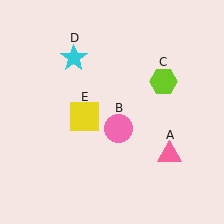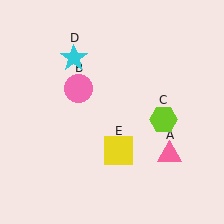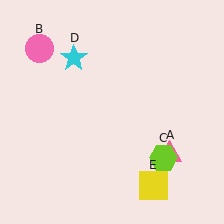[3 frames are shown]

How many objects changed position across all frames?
3 objects changed position: pink circle (object B), lime hexagon (object C), yellow square (object E).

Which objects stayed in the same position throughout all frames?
Pink triangle (object A) and cyan star (object D) remained stationary.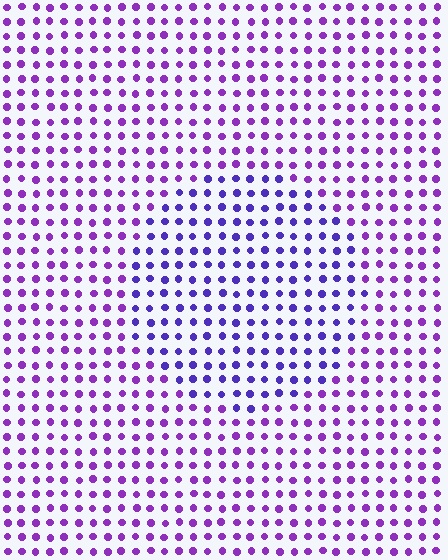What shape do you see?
I see a circle.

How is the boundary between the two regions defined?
The boundary is defined purely by a slight shift in hue (about 28 degrees). Spacing, size, and orientation are identical on both sides.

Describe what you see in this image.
The image is filled with small purple elements in a uniform arrangement. A circle-shaped region is visible where the elements are tinted to a slightly different hue, forming a subtle color boundary.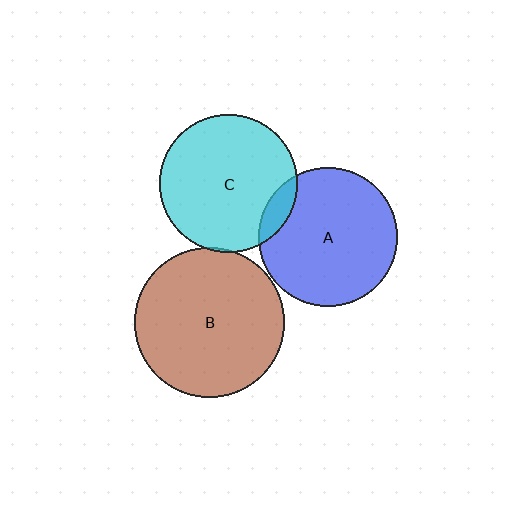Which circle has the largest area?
Circle B (brown).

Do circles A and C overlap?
Yes.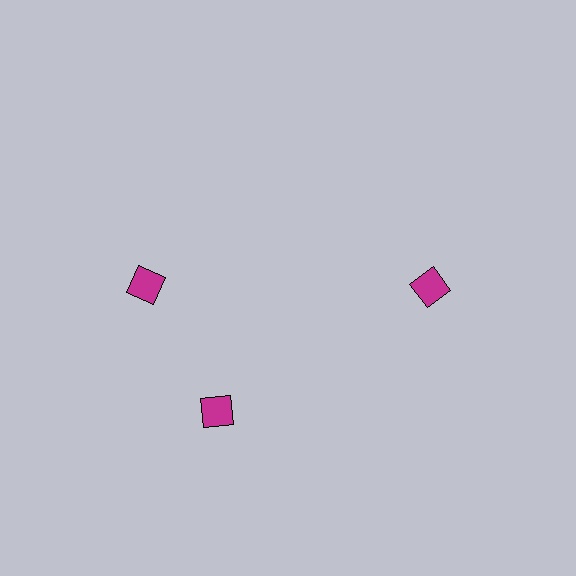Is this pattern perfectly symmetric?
No. The 3 magenta diamonds are arranged in a ring, but one element near the 11 o'clock position is rotated out of alignment along the ring, breaking the 3-fold rotational symmetry.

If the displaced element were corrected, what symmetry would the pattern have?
It would have 3-fold rotational symmetry — the pattern would map onto itself every 120 degrees.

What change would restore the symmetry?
The symmetry would be restored by rotating it back into even spacing with its neighbors so that all 3 diamonds sit at equal angles and equal distance from the center.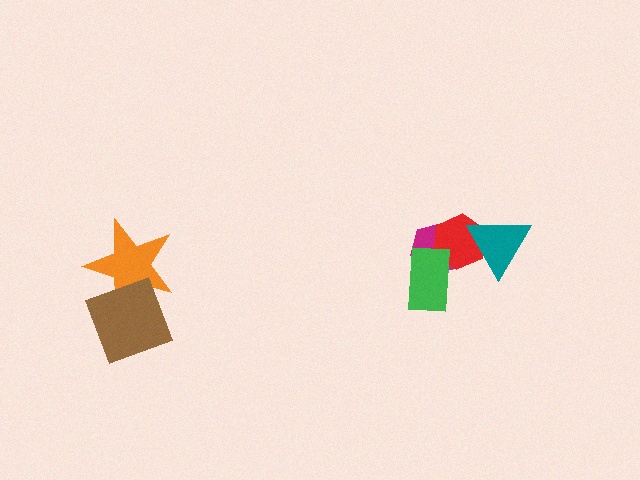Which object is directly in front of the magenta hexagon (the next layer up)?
The red hexagon is directly in front of the magenta hexagon.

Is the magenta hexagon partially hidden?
Yes, it is partially covered by another shape.